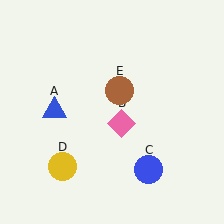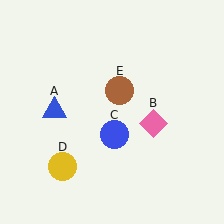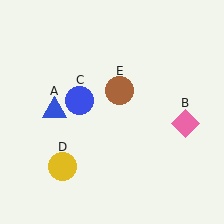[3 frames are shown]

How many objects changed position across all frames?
2 objects changed position: pink diamond (object B), blue circle (object C).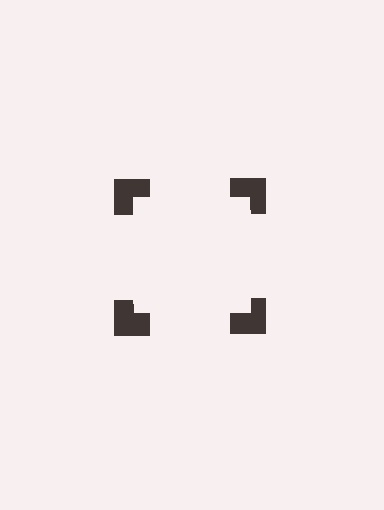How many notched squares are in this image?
There are 4 — one at each vertex of the illusory square.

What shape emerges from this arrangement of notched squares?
An illusory square — its edges are inferred from the aligned wedge cuts in the notched squares, not physically drawn.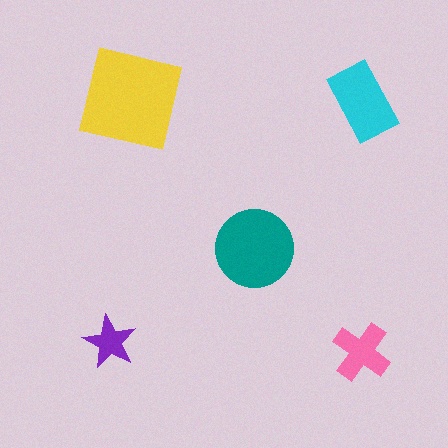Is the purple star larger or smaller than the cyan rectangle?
Smaller.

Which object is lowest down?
The pink cross is bottommost.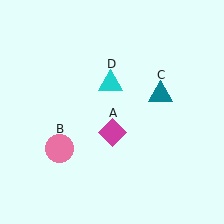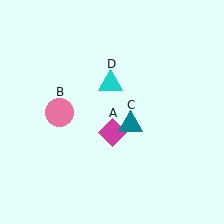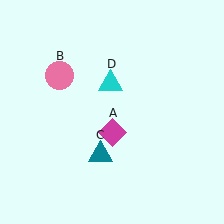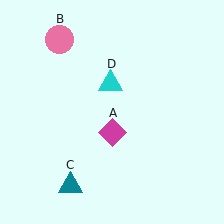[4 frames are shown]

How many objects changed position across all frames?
2 objects changed position: pink circle (object B), teal triangle (object C).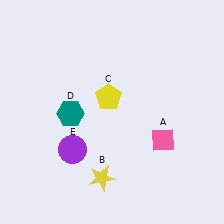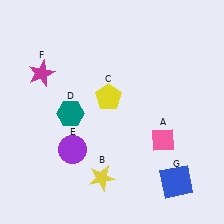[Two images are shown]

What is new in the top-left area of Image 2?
A magenta star (F) was added in the top-left area of Image 2.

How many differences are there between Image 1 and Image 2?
There are 2 differences between the two images.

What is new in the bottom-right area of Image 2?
A blue square (G) was added in the bottom-right area of Image 2.